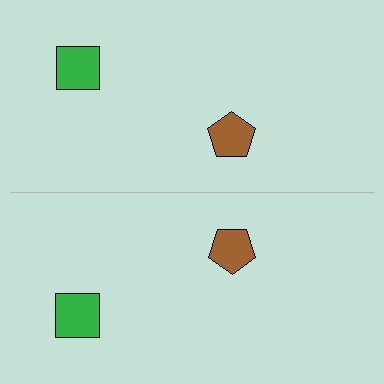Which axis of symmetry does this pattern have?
The pattern has a horizontal axis of symmetry running through the center of the image.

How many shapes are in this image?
There are 4 shapes in this image.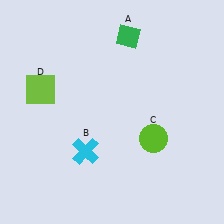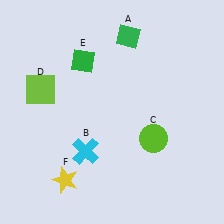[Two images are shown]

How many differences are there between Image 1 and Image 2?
There are 2 differences between the two images.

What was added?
A green diamond (E), a yellow star (F) were added in Image 2.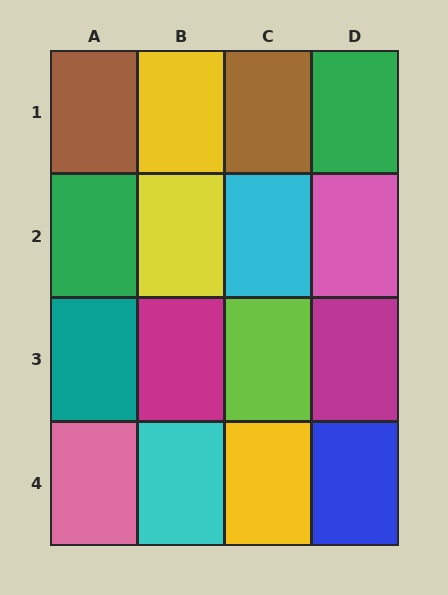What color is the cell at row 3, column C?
Lime.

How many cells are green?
2 cells are green.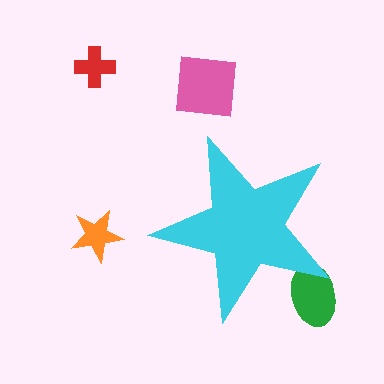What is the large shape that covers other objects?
A cyan star.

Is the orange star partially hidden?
No, the orange star is fully visible.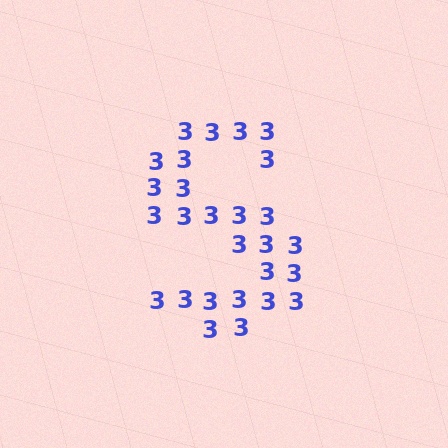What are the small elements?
The small elements are digit 3's.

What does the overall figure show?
The overall figure shows the letter S.